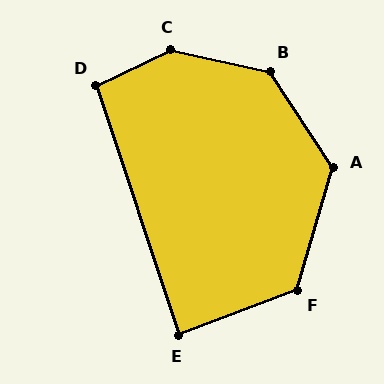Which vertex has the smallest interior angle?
E, at approximately 88 degrees.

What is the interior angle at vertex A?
Approximately 130 degrees (obtuse).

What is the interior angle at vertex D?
Approximately 97 degrees (obtuse).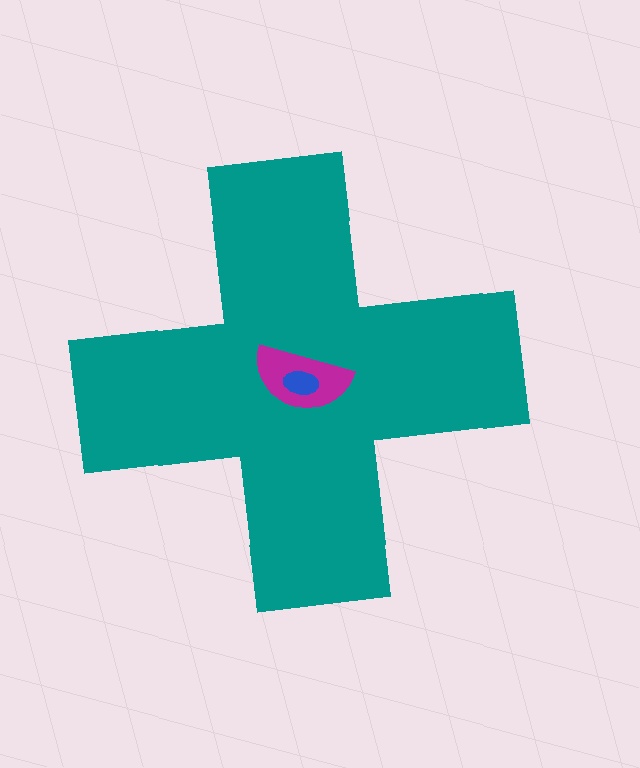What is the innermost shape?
The blue ellipse.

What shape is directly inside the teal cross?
The magenta semicircle.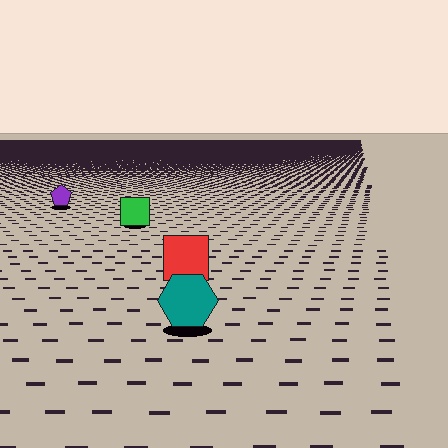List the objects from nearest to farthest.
From nearest to farthest: the teal hexagon, the red square, the green square, the purple pentagon.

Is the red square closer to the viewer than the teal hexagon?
No. The teal hexagon is closer — you can tell from the texture gradient: the ground texture is coarser near it.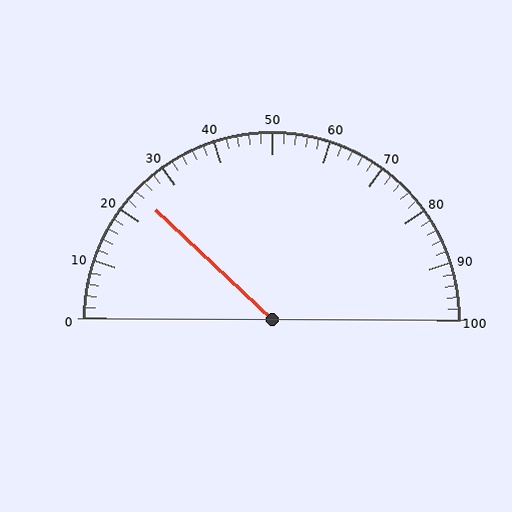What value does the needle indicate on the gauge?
The needle indicates approximately 24.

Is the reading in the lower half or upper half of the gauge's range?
The reading is in the lower half of the range (0 to 100).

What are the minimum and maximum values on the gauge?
The gauge ranges from 0 to 100.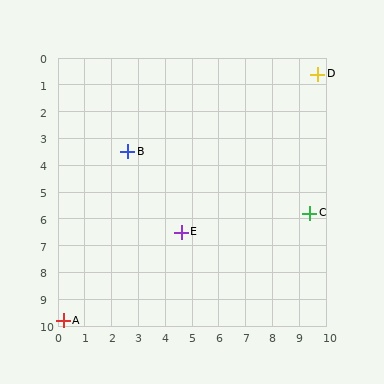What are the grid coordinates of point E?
Point E is at approximately (4.6, 6.5).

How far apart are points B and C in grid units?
Points B and C are about 7.2 grid units apart.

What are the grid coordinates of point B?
Point B is at approximately (2.6, 3.5).